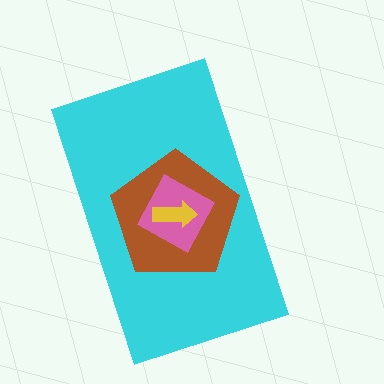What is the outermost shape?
The cyan rectangle.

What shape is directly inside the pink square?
The yellow arrow.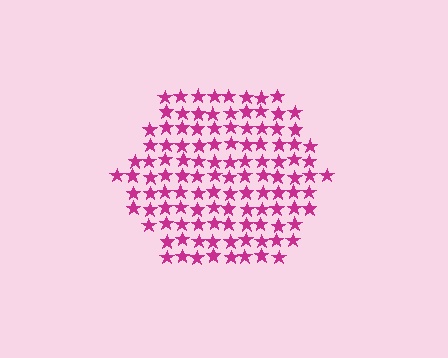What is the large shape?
The large shape is a hexagon.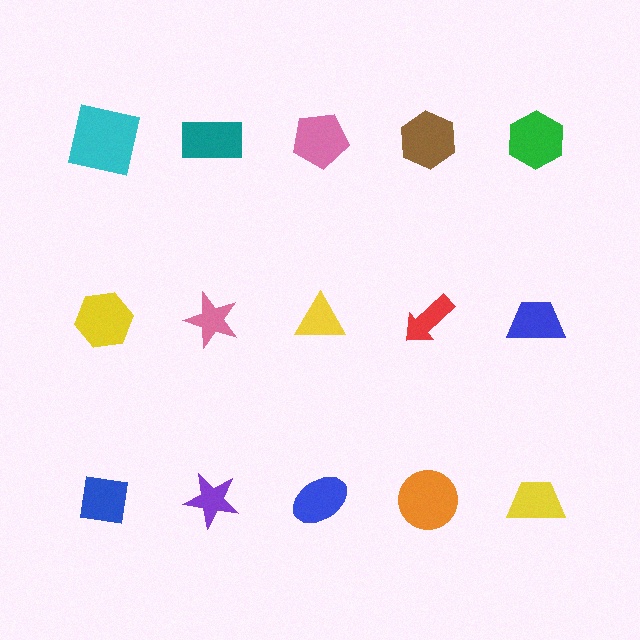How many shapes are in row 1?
5 shapes.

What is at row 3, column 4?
An orange circle.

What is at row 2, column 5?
A blue trapezoid.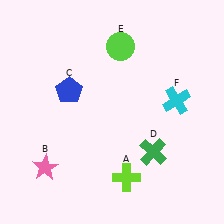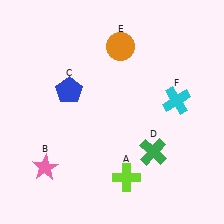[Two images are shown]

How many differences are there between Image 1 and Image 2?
There is 1 difference between the two images.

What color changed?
The circle (E) changed from lime in Image 1 to orange in Image 2.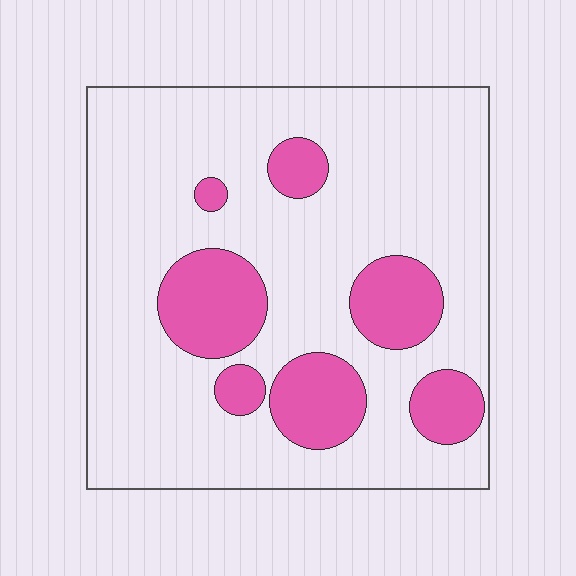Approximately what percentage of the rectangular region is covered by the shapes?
Approximately 20%.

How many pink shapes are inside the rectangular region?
7.